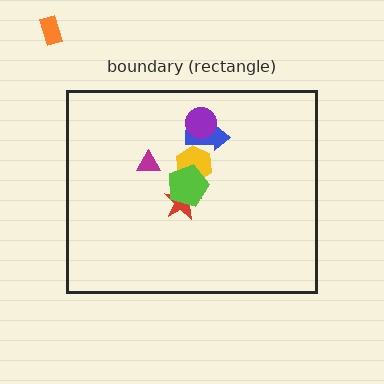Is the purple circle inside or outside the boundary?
Inside.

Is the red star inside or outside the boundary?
Inside.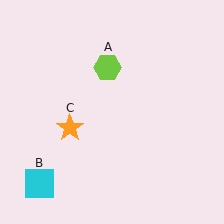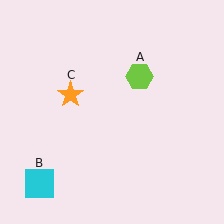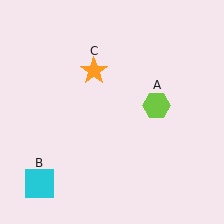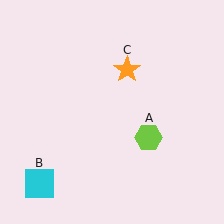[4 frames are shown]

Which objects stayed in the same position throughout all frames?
Cyan square (object B) remained stationary.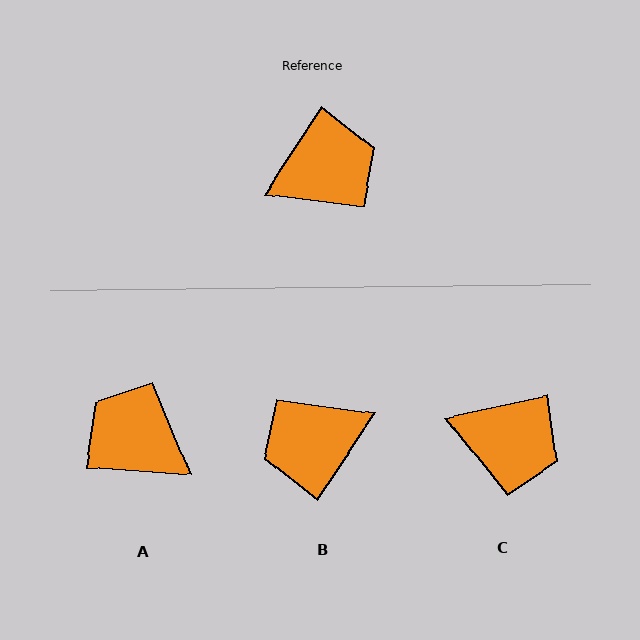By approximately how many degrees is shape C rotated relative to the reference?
Approximately 44 degrees clockwise.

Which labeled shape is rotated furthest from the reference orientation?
B, about 179 degrees away.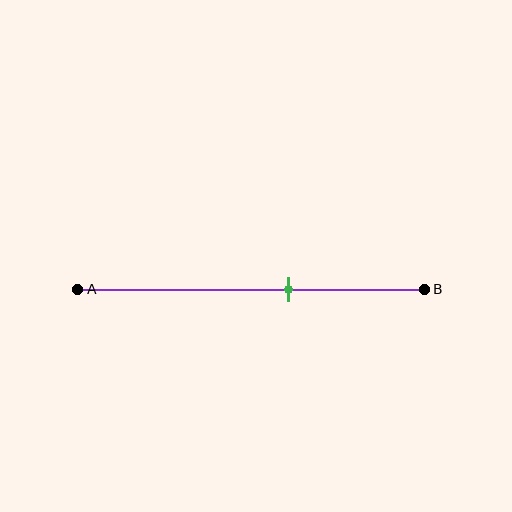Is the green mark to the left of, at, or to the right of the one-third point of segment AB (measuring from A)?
The green mark is to the right of the one-third point of segment AB.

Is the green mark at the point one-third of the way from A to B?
No, the mark is at about 60% from A, not at the 33% one-third point.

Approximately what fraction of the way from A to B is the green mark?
The green mark is approximately 60% of the way from A to B.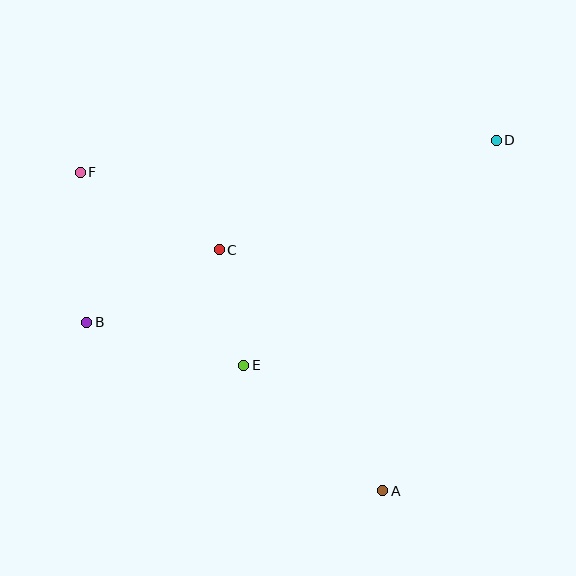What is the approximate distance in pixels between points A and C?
The distance between A and C is approximately 291 pixels.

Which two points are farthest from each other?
Points B and D are farthest from each other.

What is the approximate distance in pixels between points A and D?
The distance between A and D is approximately 369 pixels.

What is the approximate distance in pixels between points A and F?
The distance between A and F is approximately 439 pixels.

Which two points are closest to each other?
Points C and E are closest to each other.